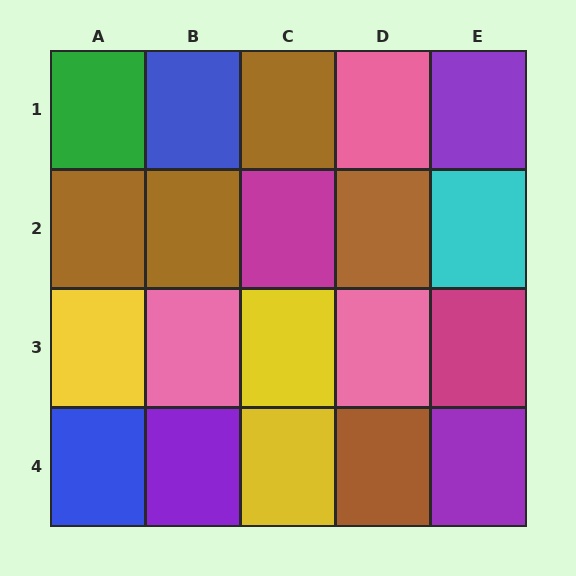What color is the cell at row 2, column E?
Cyan.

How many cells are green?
1 cell is green.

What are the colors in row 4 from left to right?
Blue, purple, yellow, brown, purple.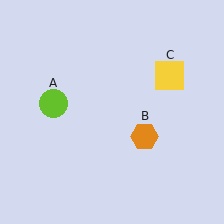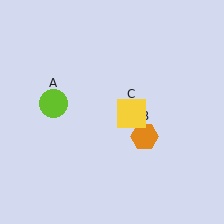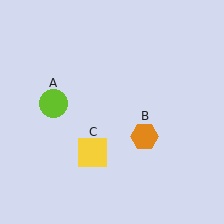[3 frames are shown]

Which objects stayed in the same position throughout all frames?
Lime circle (object A) and orange hexagon (object B) remained stationary.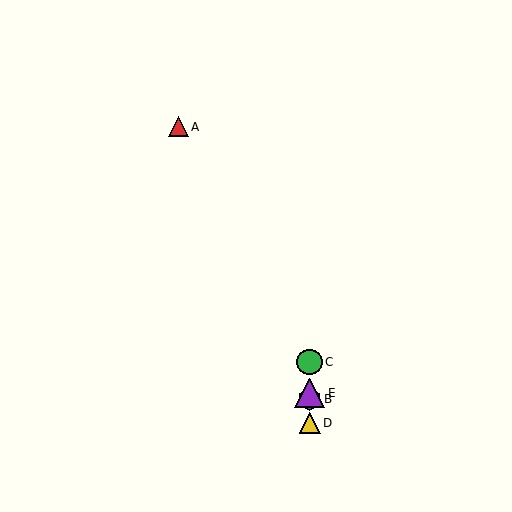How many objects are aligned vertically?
4 objects (B, C, D, E) are aligned vertically.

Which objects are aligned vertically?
Objects B, C, D, E are aligned vertically.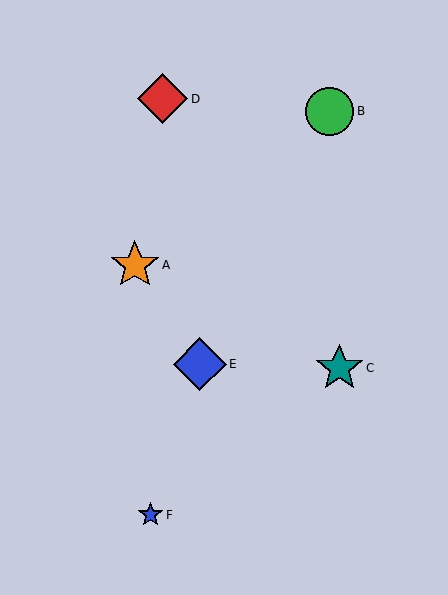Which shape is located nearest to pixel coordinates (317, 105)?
The green circle (labeled B) at (330, 111) is nearest to that location.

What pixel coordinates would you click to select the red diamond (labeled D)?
Click at (163, 99) to select the red diamond D.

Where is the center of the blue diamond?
The center of the blue diamond is at (200, 364).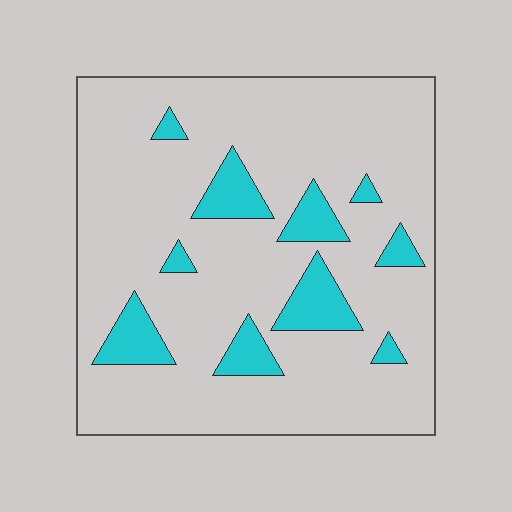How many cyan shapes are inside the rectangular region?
10.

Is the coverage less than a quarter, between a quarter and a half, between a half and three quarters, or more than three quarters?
Less than a quarter.